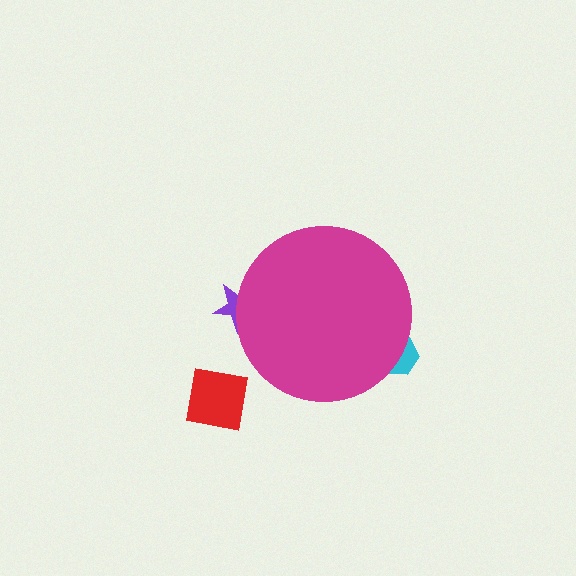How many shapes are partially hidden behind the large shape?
2 shapes are partially hidden.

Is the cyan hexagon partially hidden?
Yes, the cyan hexagon is partially hidden behind the magenta circle.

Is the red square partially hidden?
No, the red square is fully visible.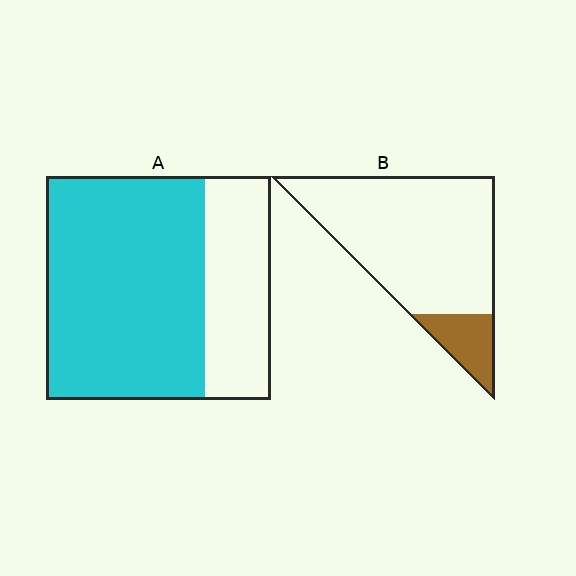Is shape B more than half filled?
No.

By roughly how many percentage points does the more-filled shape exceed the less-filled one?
By roughly 55 percentage points (A over B).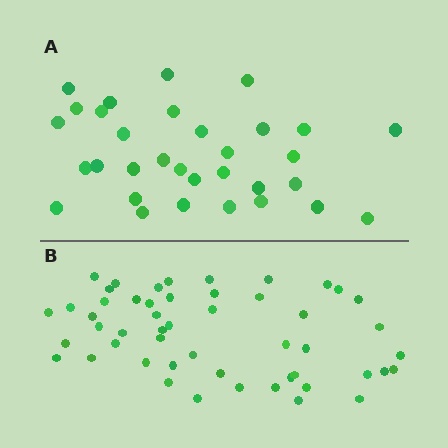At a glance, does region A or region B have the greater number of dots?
Region B (the bottom region) has more dots.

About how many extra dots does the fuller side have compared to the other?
Region B has approximately 20 more dots than region A.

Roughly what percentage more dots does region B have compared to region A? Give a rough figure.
About 60% more.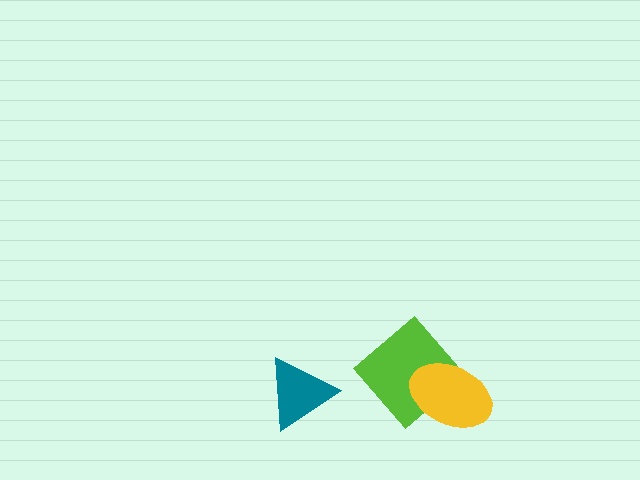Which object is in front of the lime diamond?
The yellow ellipse is in front of the lime diamond.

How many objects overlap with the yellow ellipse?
1 object overlaps with the yellow ellipse.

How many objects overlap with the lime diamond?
1 object overlaps with the lime diamond.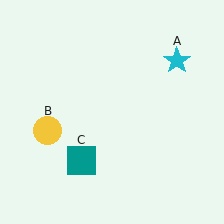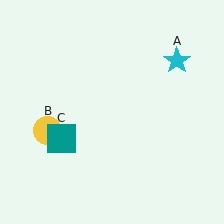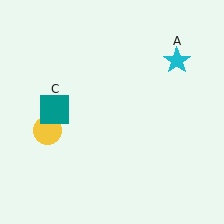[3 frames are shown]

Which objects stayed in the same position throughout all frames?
Cyan star (object A) and yellow circle (object B) remained stationary.